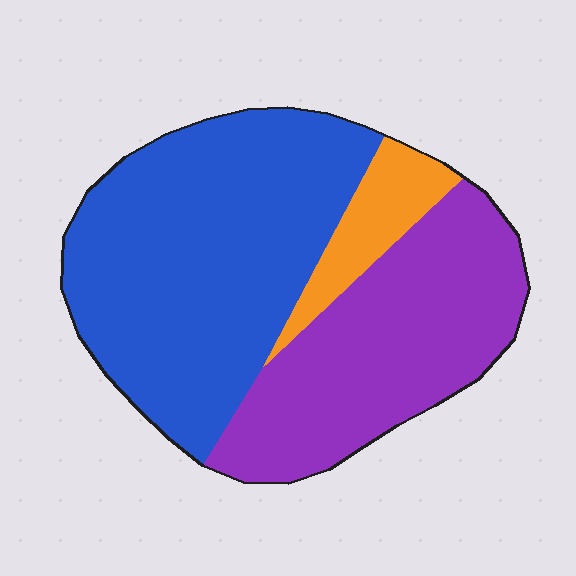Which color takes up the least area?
Orange, at roughly 10%.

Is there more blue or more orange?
Blue.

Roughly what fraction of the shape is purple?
Purple covers 37% of the shape.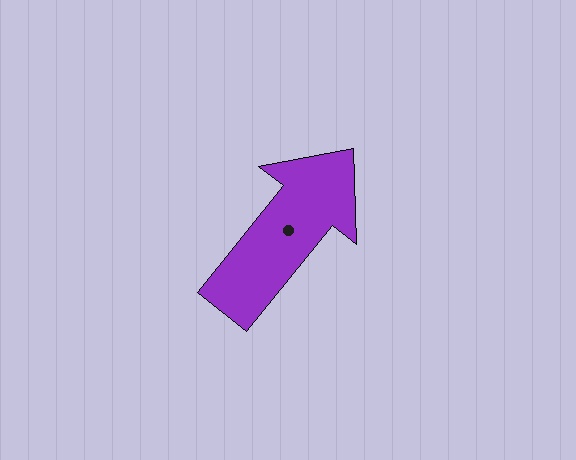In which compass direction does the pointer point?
Northeast.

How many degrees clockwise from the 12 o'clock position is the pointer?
Approximately 39 degrees.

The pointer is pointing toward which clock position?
Roughly 1 o'clock.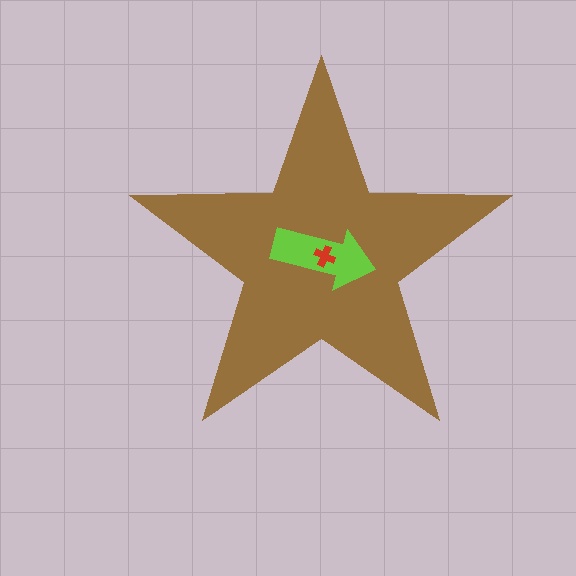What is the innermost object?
The red cross.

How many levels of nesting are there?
3.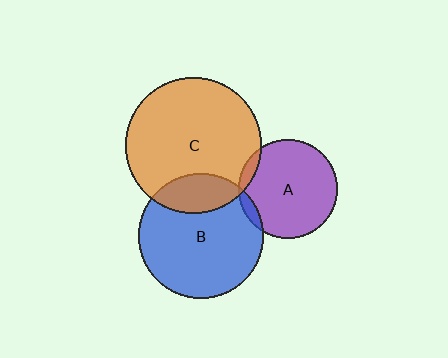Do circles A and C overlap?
Yes.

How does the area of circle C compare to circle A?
Approximately 1.9 times.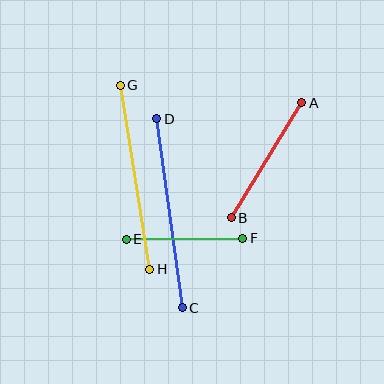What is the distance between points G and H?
The distance is approximately 186 pixels.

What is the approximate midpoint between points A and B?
The midpoint is at approximately (267, 160) pixels.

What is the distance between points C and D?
The distance is approximately 191 pixels.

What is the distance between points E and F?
The distance is approximately 117 pixels.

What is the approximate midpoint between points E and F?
The midpoint is at approximately (184, 239) pixels.